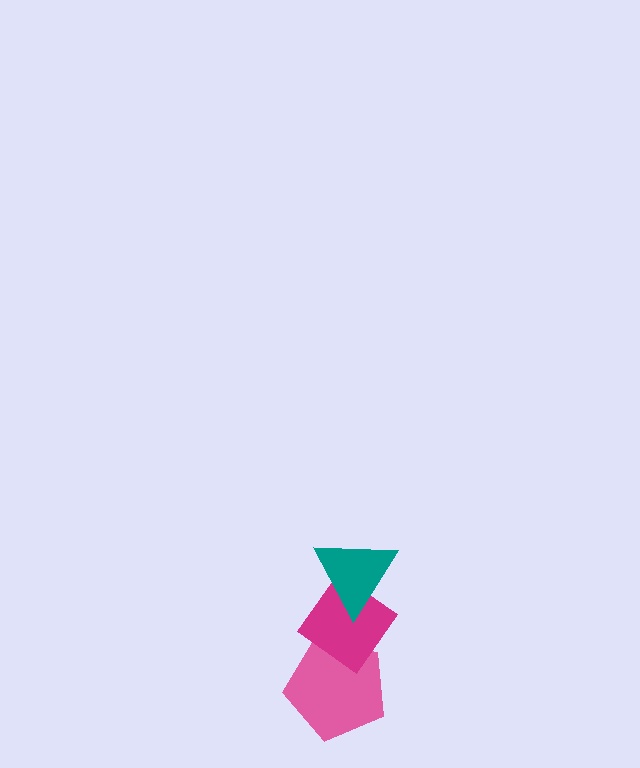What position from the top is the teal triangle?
The teal triangle is 1st from the top.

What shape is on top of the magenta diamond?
The teal triangle is on top of the magenta diamond.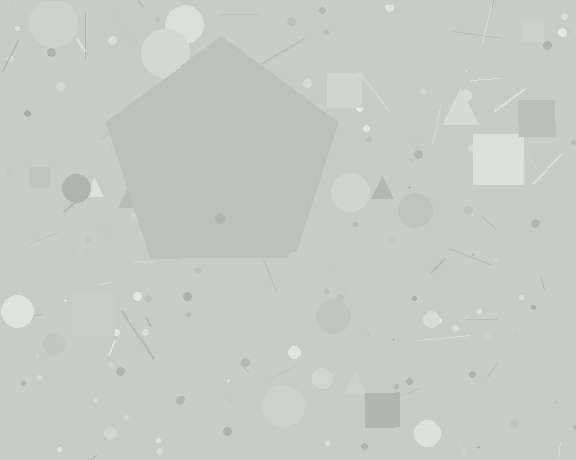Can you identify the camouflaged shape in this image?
The camouflaged shape is a pentagon.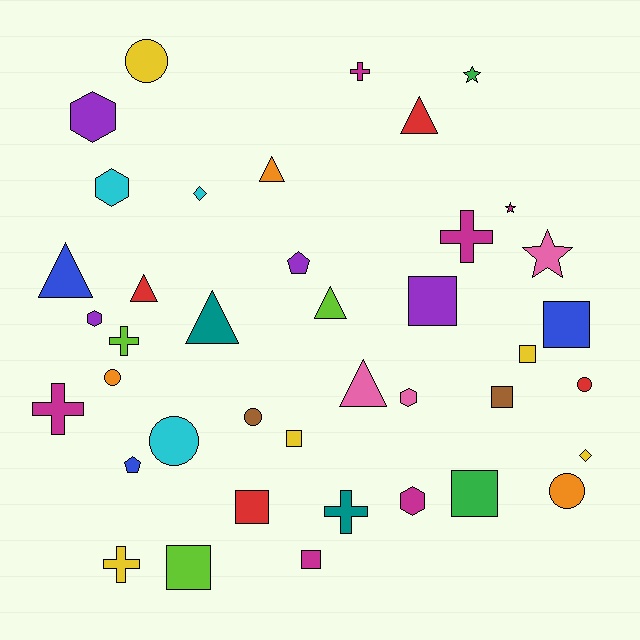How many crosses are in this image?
There are 6 crosses.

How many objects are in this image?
There are 40 objects.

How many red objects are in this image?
There are 4 red objects.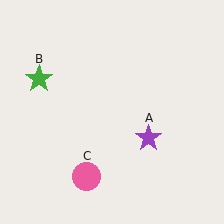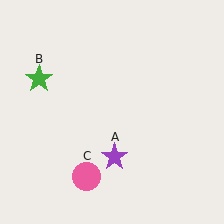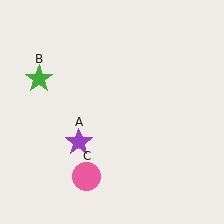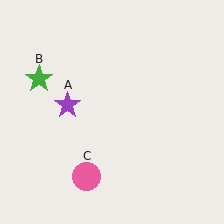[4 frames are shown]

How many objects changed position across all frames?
1 object changed position: purple star (object A).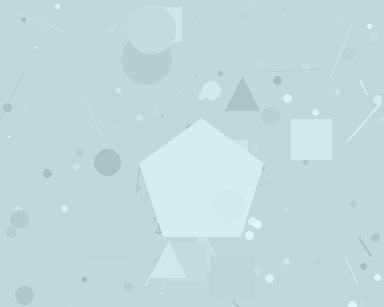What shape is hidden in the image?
A pentagon is hidden in the image.